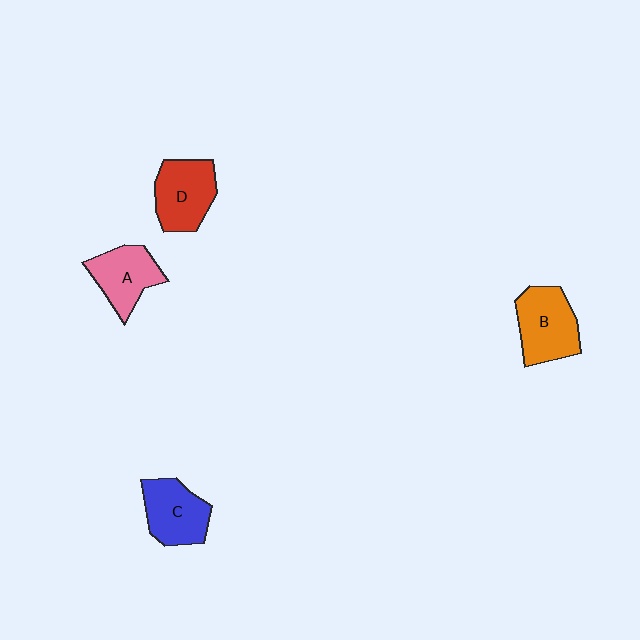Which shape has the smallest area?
Shape A (pink).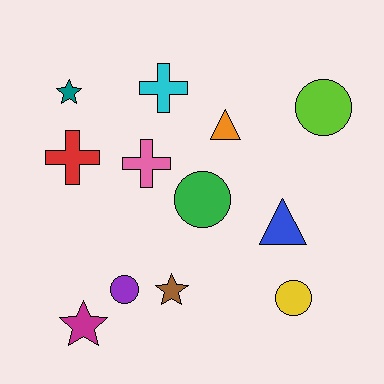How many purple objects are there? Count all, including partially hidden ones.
There is 1 purple object.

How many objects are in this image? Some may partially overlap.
There are 12 objects.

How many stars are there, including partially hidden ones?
There are 3 stars.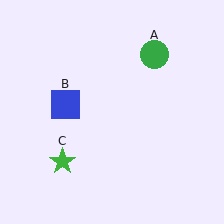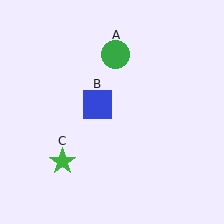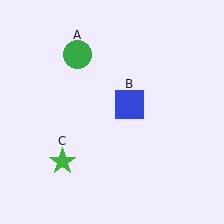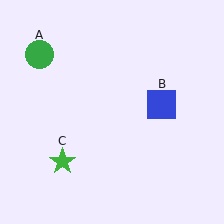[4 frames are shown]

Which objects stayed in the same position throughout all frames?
Green star (object C) remained stationary.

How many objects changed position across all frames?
2 objects changed position: green circle (object A), blue square (object B).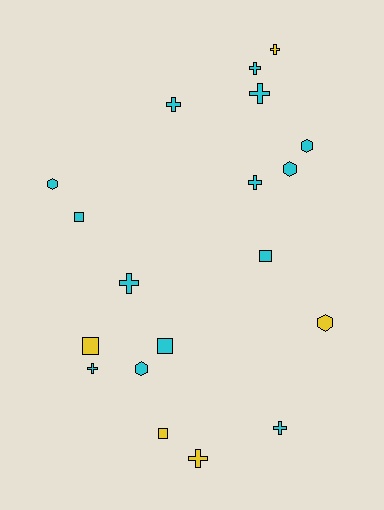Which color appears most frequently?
Cyan, with 14 objects.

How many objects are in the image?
There are 19 objects.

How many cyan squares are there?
There are 3 cyan squares.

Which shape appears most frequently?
Cross, with 9 objects.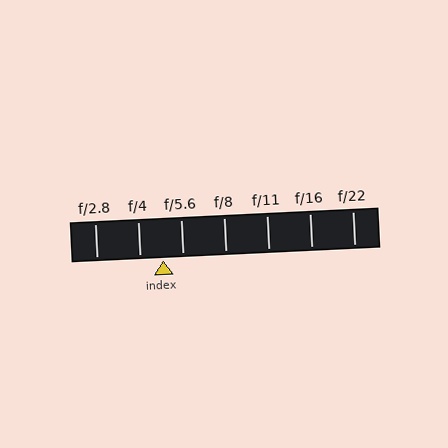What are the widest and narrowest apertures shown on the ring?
The widest aperture shown is f/2.8 and the narrowest is f/22.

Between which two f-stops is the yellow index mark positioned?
The index mark is between f/4 and f/5.6.